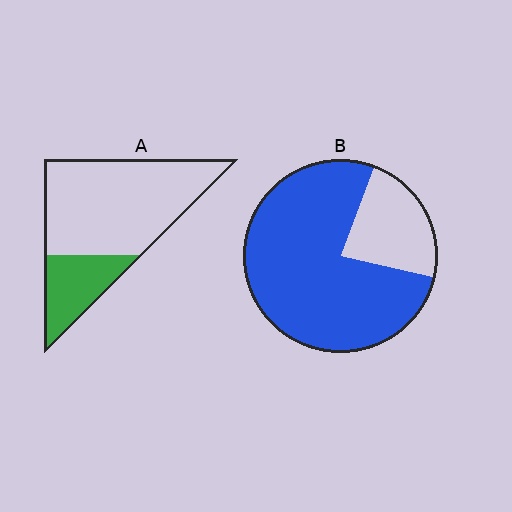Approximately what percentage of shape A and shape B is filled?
A is approximately 25% and B is approximately 75%.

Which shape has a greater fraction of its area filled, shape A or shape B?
Shape B.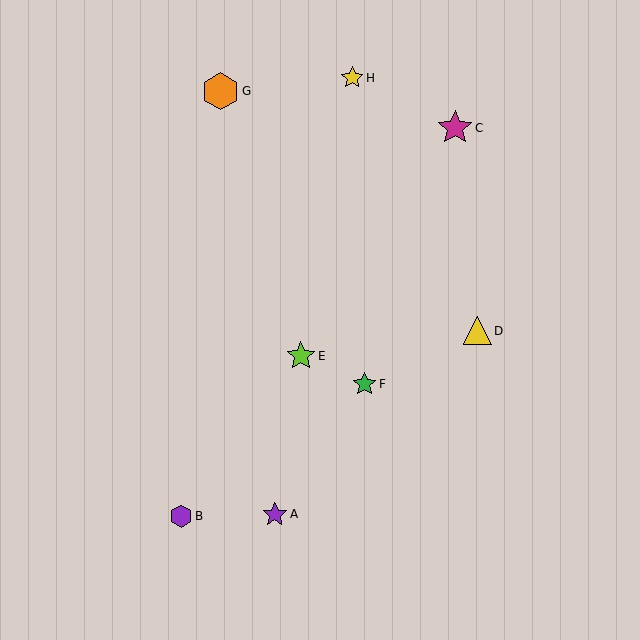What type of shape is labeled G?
Shape G is an orange hexagon.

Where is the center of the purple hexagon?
The center of the purple hexagon is at (181, 516).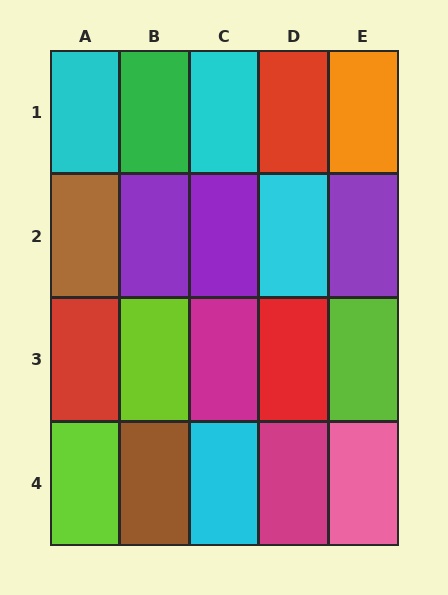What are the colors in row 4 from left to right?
Lime, brown, cyan, magenta, pink.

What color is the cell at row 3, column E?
Lime.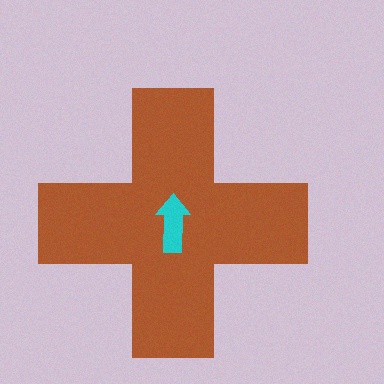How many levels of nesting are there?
2.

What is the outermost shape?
The brown cross.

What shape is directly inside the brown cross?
The cyan arrow.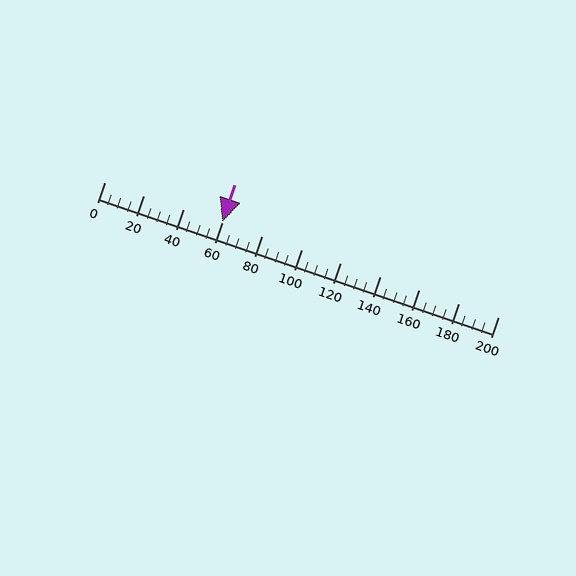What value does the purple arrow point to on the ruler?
The purple arrow points to approximately 60.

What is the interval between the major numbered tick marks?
The major tick marks are spaced 20 units apart.